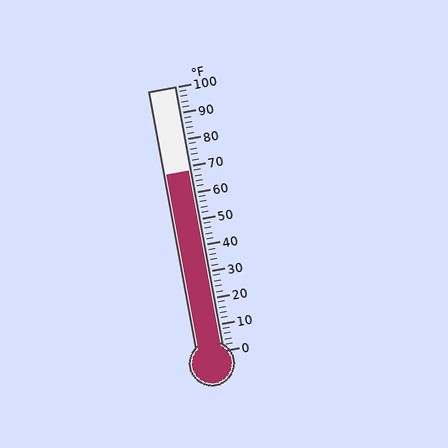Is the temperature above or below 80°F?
The temperature is below 80°F.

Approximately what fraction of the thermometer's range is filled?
The thermometer is filled to approximately 70% of its range.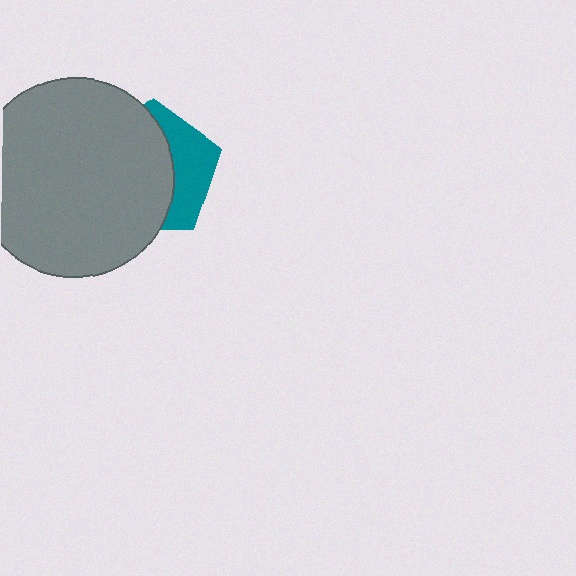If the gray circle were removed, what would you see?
You would see the complete teal pentagon.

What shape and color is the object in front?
The object in front is a gray circle.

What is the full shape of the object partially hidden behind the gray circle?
The partially hidden object is a teal pentagon.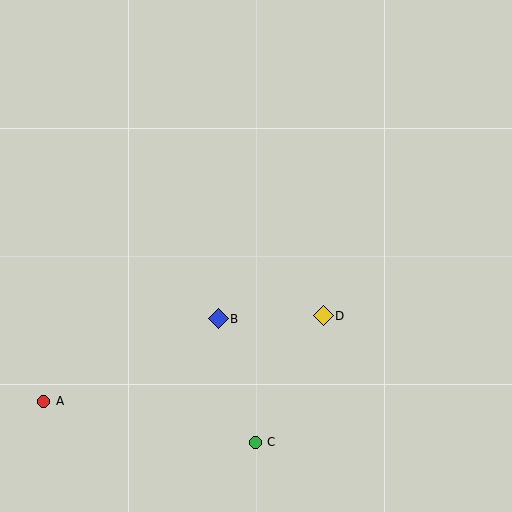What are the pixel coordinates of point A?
Point A is at (44, 401).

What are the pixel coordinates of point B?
Point B is at (218, 319).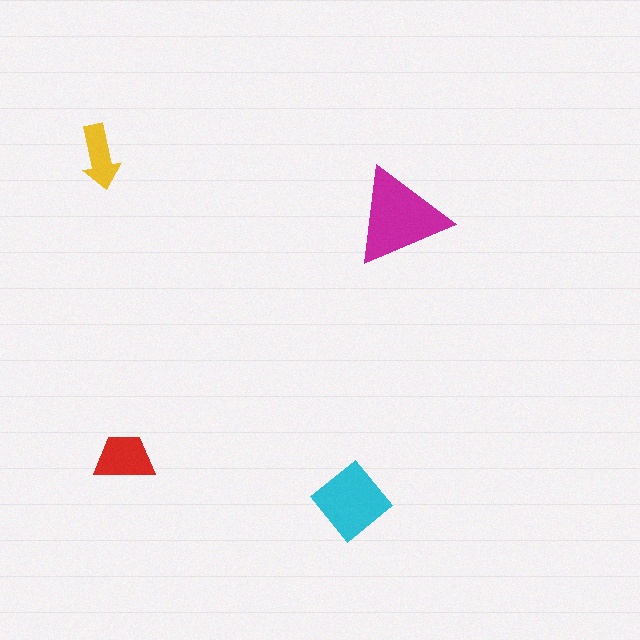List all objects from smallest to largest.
The yellow arrow, the red trapezoid, the cyan diamond, the magenta triangle.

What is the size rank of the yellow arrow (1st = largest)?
4th.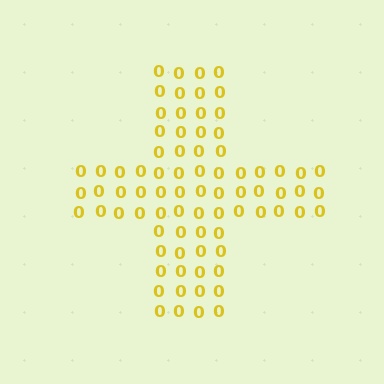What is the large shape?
The large shape is a cross.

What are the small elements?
The small elements are digit 0's.